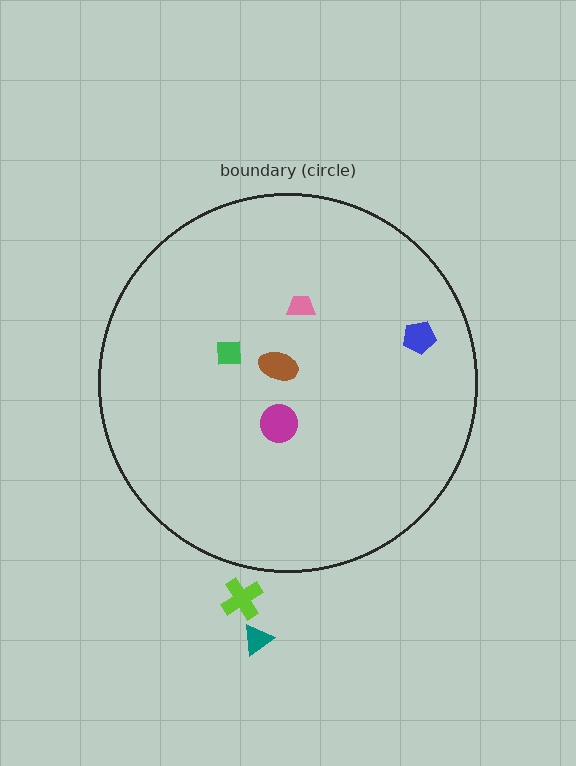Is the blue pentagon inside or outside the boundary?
Inside.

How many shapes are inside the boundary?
5 inside, 2 outside.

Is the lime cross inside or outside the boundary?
Outside.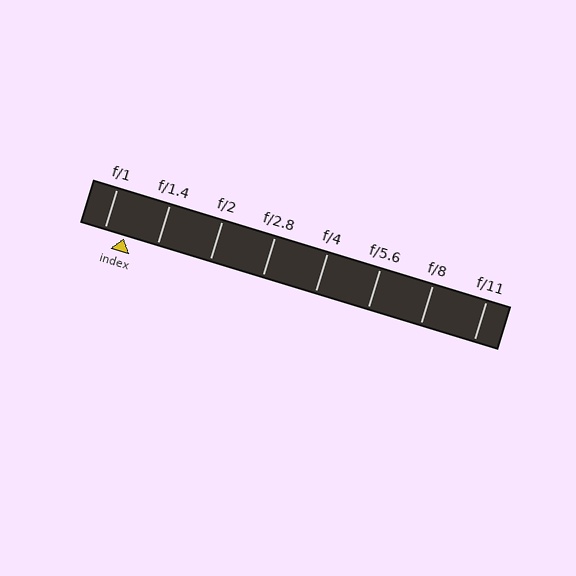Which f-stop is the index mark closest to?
The index mark is closest to f/1.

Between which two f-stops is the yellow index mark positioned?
The index mark is between f/1 and f/1.4.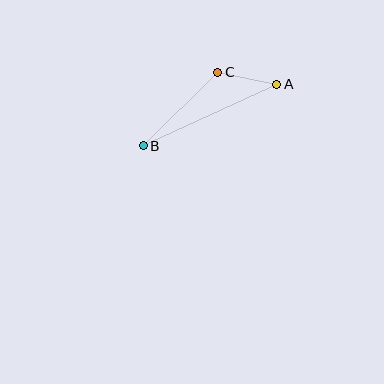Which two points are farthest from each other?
Points A and B are farthest from each other.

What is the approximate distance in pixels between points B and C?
The distance between B and C is approximately 105 pixels.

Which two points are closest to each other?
Points A and C are closest to each other.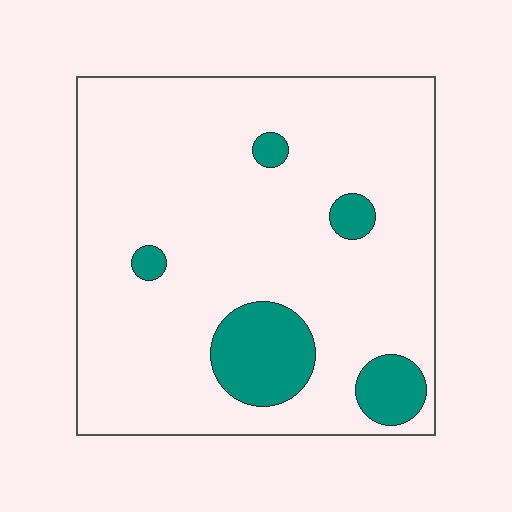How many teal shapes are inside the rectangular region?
5.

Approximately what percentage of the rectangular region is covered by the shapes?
Approximately 15%.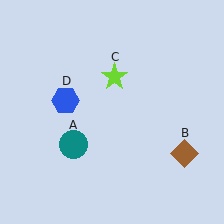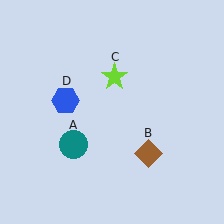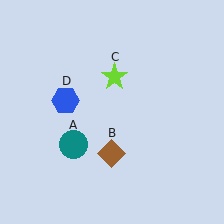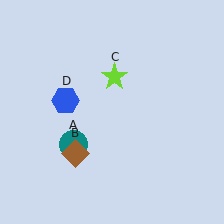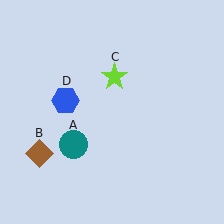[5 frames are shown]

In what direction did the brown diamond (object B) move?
The brown diamond (object B) moved left.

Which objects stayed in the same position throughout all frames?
Teal circle (object A) and lime star (object C) and blue hexagon (object D) remained stationary.